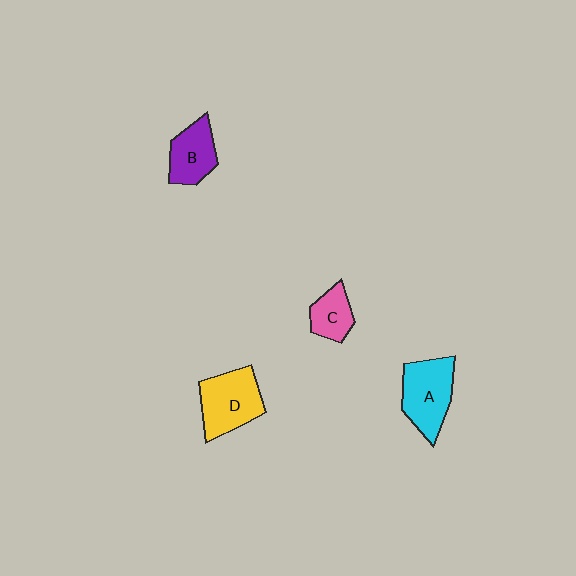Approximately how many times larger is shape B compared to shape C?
Approximately 1.3 times.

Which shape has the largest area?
Shape D (yellow).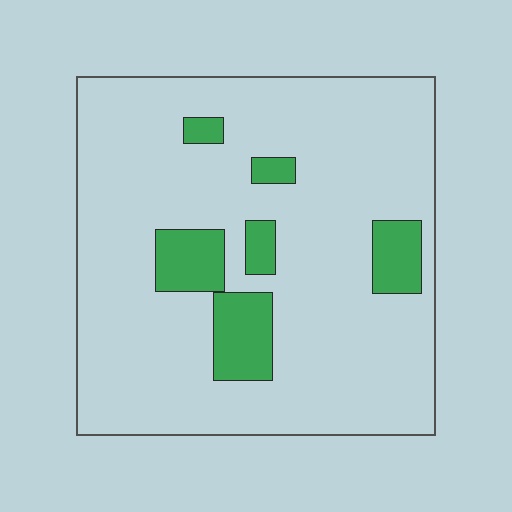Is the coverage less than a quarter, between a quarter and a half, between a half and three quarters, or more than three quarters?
Less than a quarter.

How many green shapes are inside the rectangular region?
6.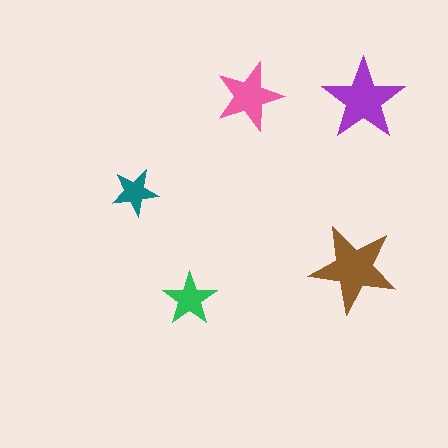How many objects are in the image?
There are 5 objects in the image.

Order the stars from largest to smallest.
the brown one, the purple one, the pink one, the green one, the teal one.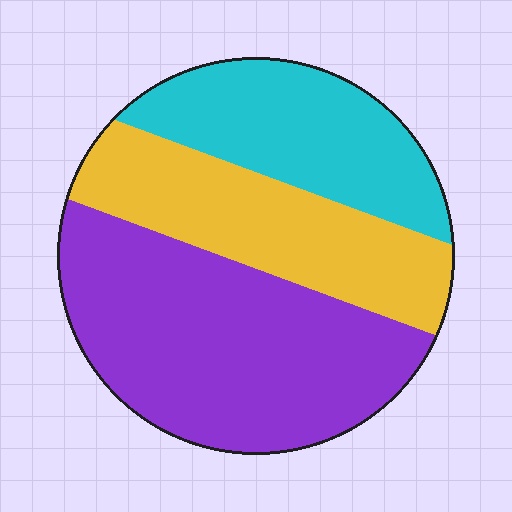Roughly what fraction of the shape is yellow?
Yellow covers roughly 30% of the shape.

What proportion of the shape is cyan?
Cyan takes up about one quarter (1/4) of the shape.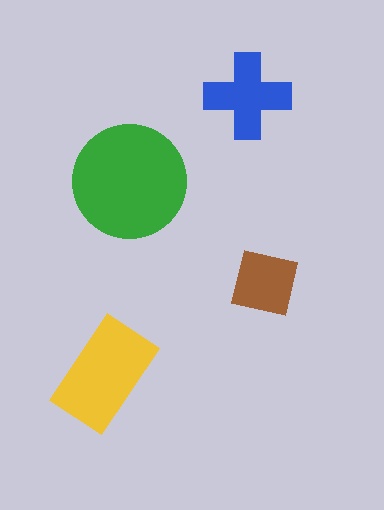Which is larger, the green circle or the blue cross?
The green circle.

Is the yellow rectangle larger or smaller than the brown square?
Larger.